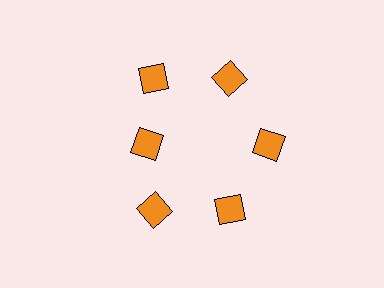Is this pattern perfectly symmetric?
No. The 6 orange diamonds are arranged in a ring, but one element near the 9 o'clock position is pulled inward toward the center, breaking the 6-fold rotational symmetry.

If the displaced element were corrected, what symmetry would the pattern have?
It would have 6-fold rotational symmetry — the pattern would map onto itself every 60 degrees.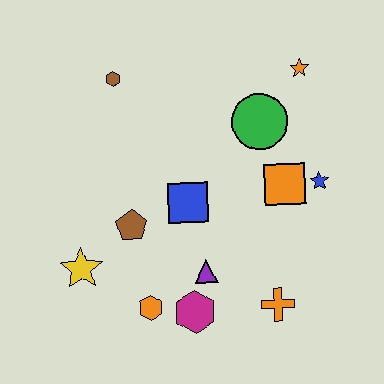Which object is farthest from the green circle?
The yellow star is farthest from the green circle.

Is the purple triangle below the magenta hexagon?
No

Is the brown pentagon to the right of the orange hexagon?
No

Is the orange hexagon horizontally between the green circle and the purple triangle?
No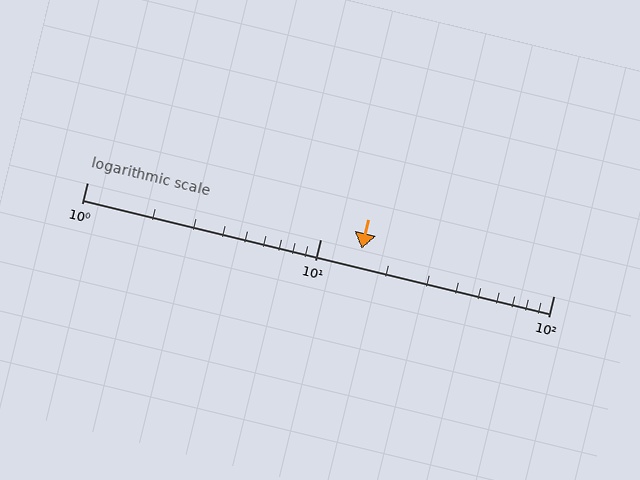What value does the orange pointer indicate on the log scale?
The pointer indicates approximately 15.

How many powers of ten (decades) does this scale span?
The scale spans 2 decades, from 1 to 100.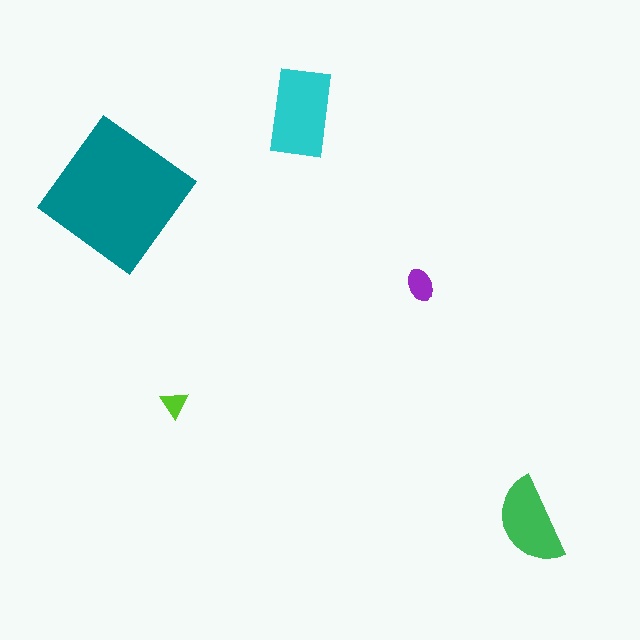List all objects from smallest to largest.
The lime triangle, the purple ellipse, the green semicircle, the cyan rectangle, the teal diamond.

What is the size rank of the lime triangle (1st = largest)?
5th.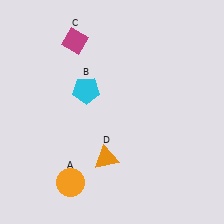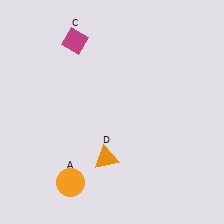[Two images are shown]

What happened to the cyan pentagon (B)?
The cyan pentagon (B) was removed in Image 2. It was in the top-left area of Image 1.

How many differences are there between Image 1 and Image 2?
There is 1 difference between the two images.